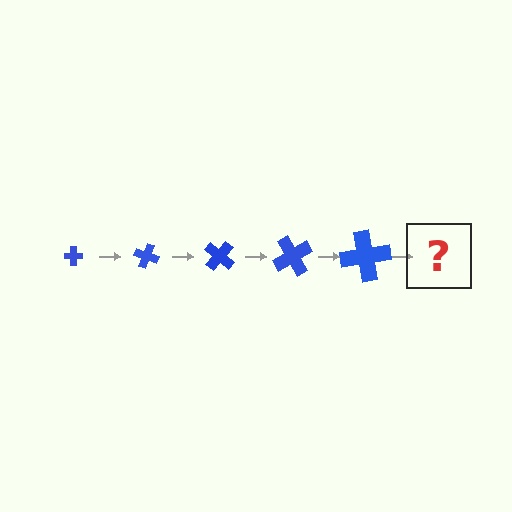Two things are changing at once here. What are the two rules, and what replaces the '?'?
The two rules are that the cross grows larger each step and it rotates 20 degrees each step. The '?' should be a cross, larger than the previous one and rotated 100 degrees from the start.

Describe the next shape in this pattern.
It should be a cross, larger than the previous one and rotated 100 degrees from the start.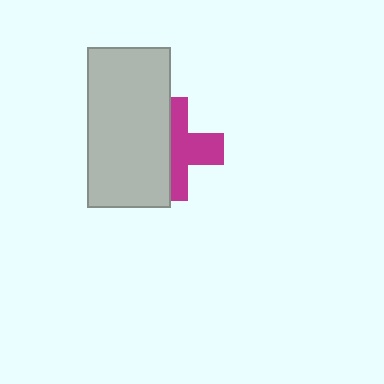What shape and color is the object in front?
The object in front is a light gray rectangle.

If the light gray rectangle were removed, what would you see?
You would see the complete magenta cross.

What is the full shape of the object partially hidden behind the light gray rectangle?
The partially hidden object is a magenta cross.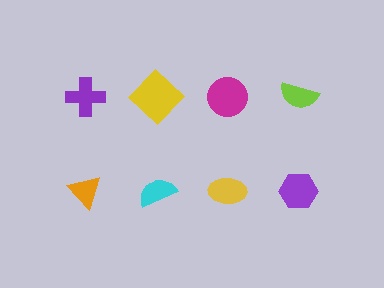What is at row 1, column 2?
A yellow diamond.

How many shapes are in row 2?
4 shapes.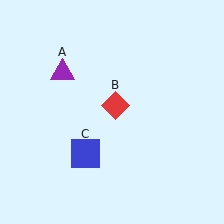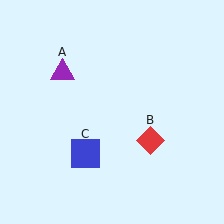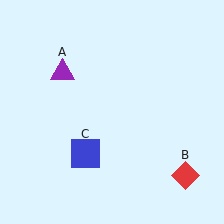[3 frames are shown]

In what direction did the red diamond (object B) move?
The red diamond (object B) moved down and to the right.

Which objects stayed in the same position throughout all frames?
Purple triangle (object A) and blue square (object C) remained stationary.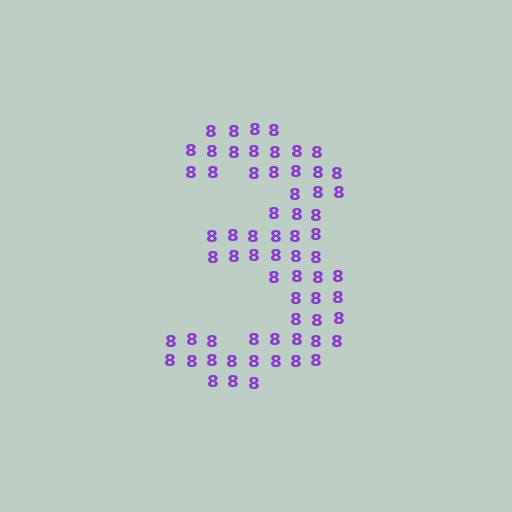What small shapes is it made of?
It is made of small digit 8's.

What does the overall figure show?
The overall figure shows the digit 3.